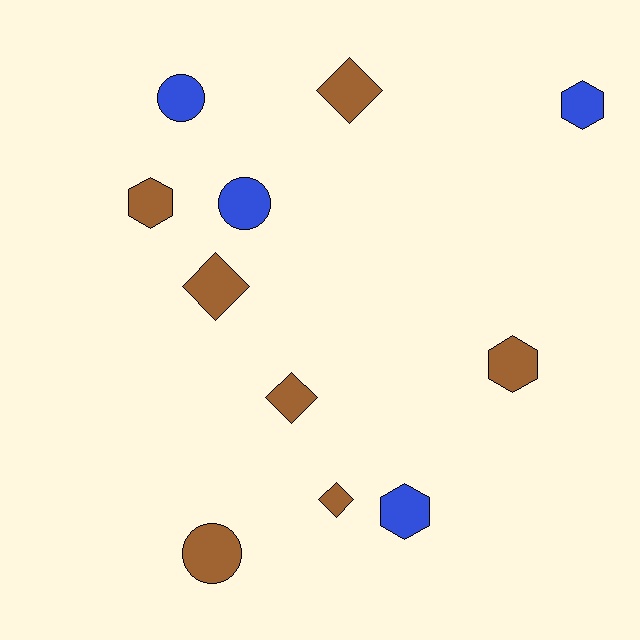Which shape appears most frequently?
Diamond, with 4 objects.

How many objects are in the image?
There are 11 objects.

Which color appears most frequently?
Brown, with 7 objects.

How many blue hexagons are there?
There are 2 blue hexagons.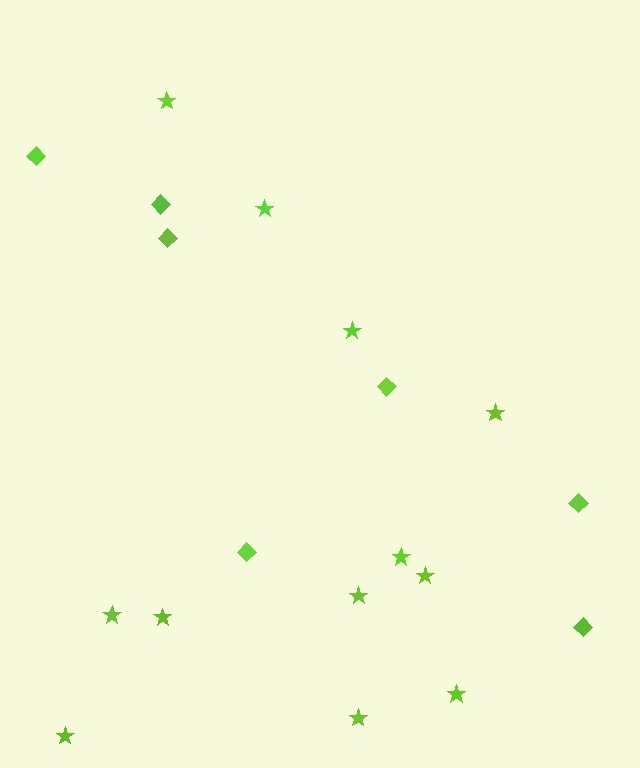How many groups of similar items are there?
There are 2 groups: one group of stars (12) and one group of diamonds (7).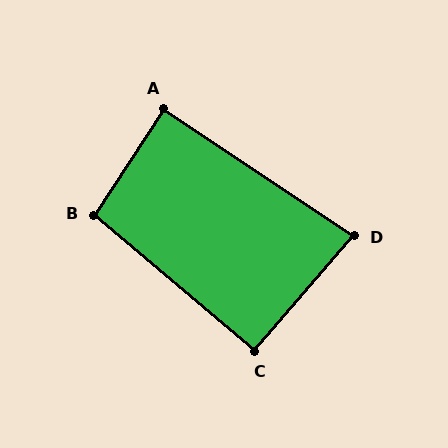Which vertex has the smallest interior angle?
D, at approximately 83 degrees.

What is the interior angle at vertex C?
Approximately 91 degrees (approximately right).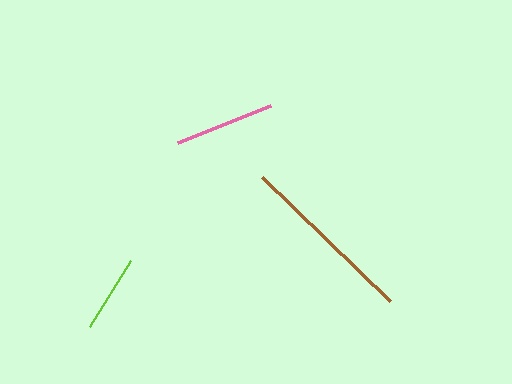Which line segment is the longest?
The brown line is the longest at approximately 179 pixels.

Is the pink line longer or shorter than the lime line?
The pink line is longer than the lime line.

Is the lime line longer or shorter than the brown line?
The brown line is longer than the lime line.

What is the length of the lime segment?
The lime segment is approximately 78 pixels long.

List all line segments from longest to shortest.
From longest to shortest: brown, pink, lime.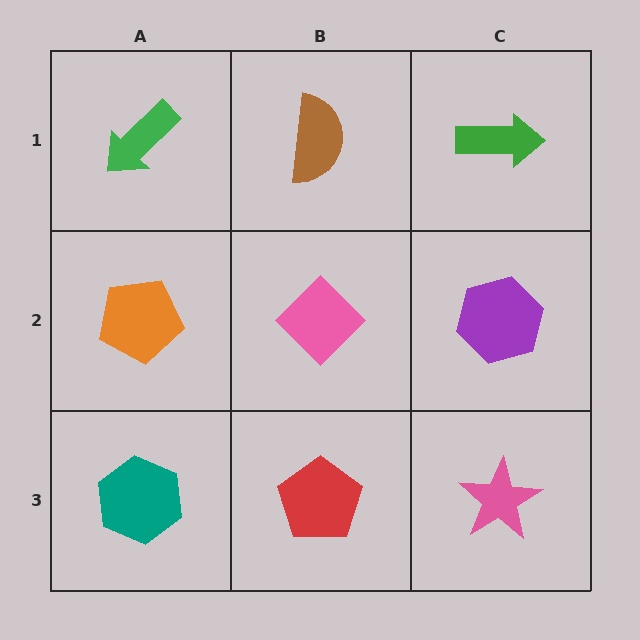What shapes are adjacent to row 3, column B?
A pink diamond (row 2, column B), a teal hexagon (row 3, column A), a pink star (row 3, column C).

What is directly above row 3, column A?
An orange pentagon.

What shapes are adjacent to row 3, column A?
An orange pentagon (row 2, column A), a red pentagon (row 3, column B).